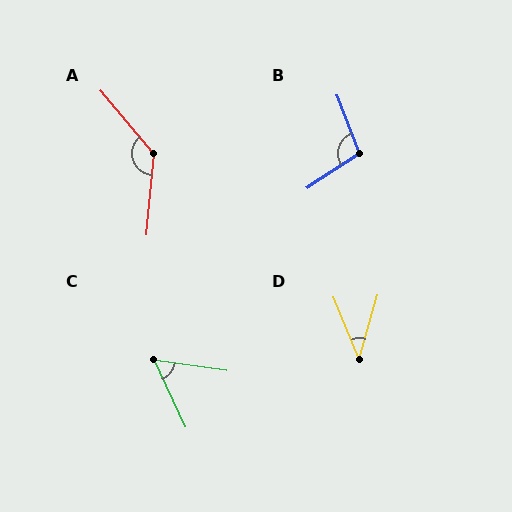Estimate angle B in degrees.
Approximately 102 degrees.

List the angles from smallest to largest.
D (38°), C (57°), B (102°), A (135°).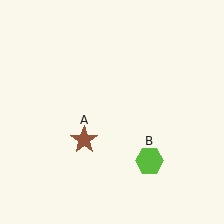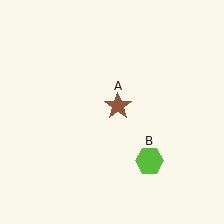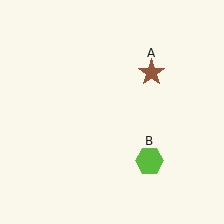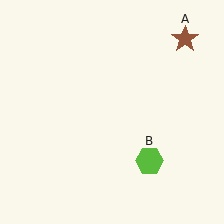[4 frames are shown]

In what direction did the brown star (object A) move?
The brown star (object A) moved up and to the right.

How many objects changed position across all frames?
1 object changed position: brown star (object A).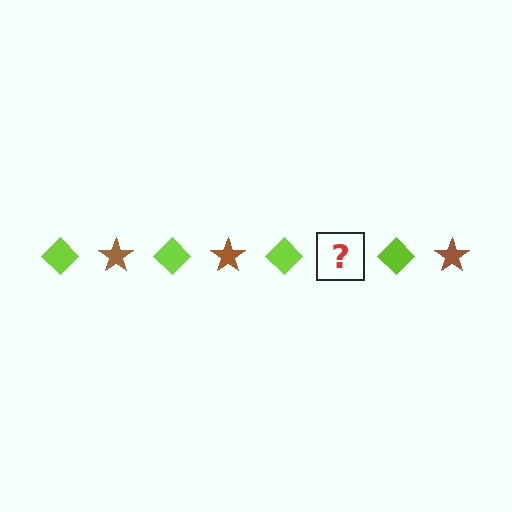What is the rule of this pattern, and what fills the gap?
The rule is that the pattern alternates between lime diamond and brown star. The gap should be filled with a brown star.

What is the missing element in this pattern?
The missing element is a brown star.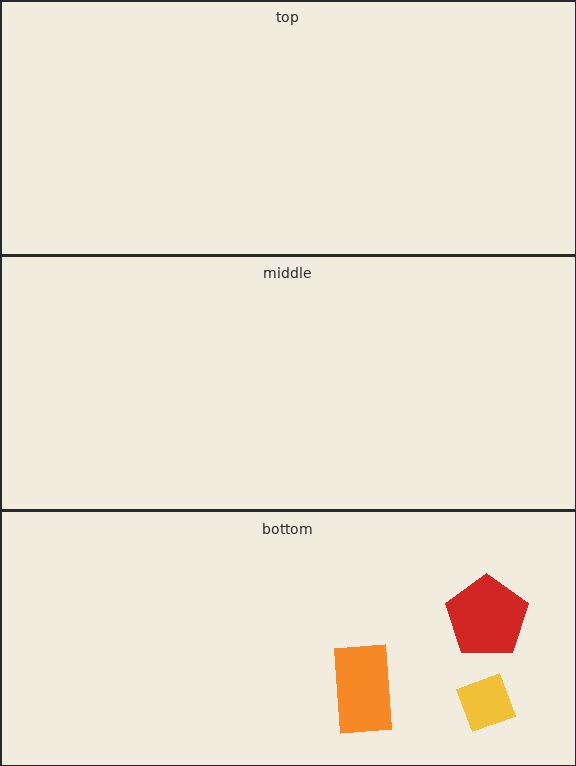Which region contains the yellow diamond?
The bottom region.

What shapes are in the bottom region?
The red pentagon, the orange rectangle, the yellow diamond.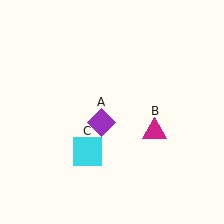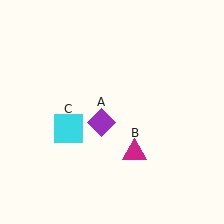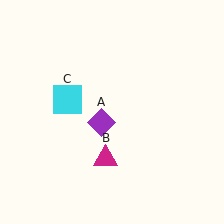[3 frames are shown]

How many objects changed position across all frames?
2 objects changed position: magenta triangle (object B), cyan square (object C).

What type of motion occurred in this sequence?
The magenta triangle (object B), cyan square (object C) rotated clockwise around the center of the scene.